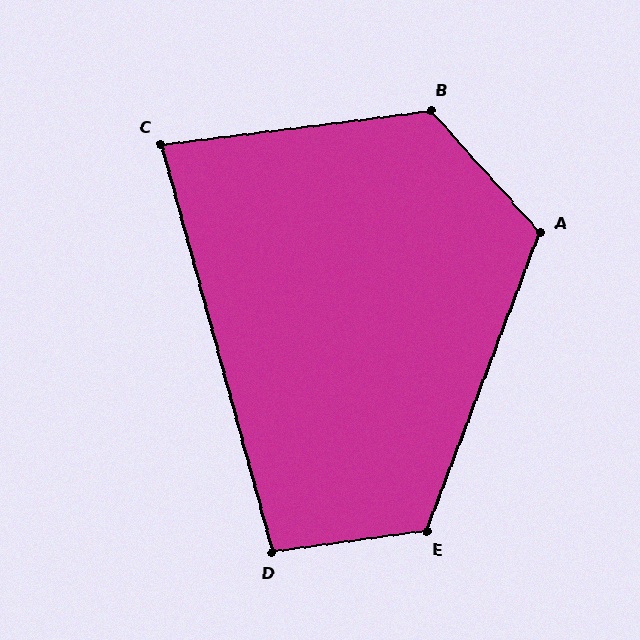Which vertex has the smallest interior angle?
C, at approximately 82 degrees.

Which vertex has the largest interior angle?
B, at approximately 125 degrees.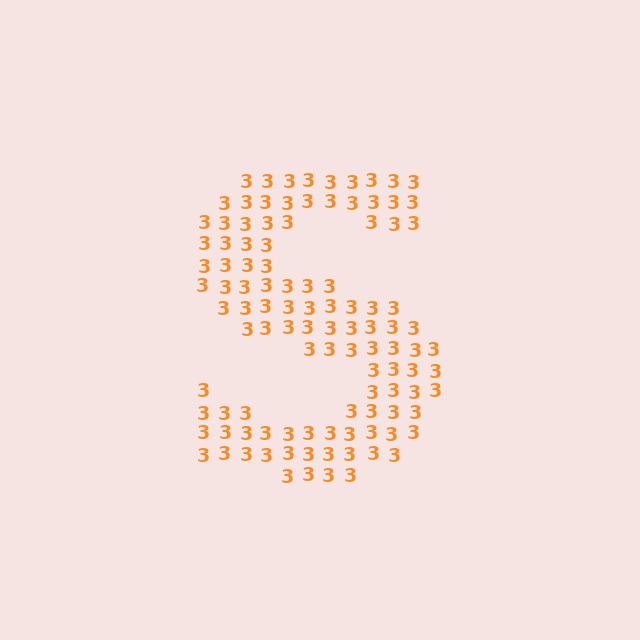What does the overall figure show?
The overall figure shows the letter S.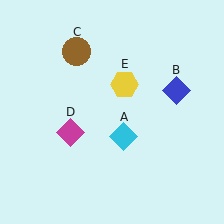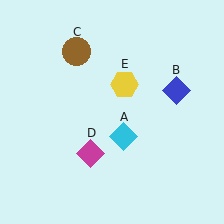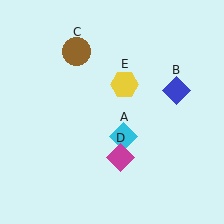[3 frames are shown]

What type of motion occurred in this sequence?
The magenta diamond (object D) rotated counterclockwise around the center of the scene.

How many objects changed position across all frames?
1 object changed position: magenta diamond (object D).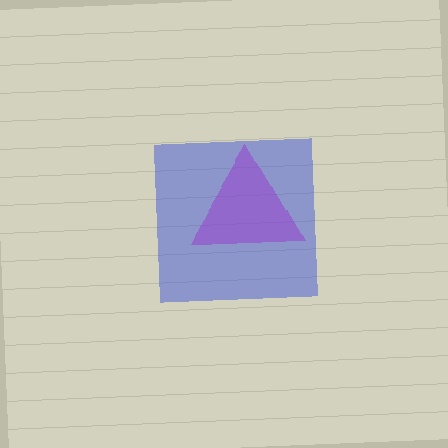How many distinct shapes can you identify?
There are 2 distinct shapes: a blue square, a purple triangle.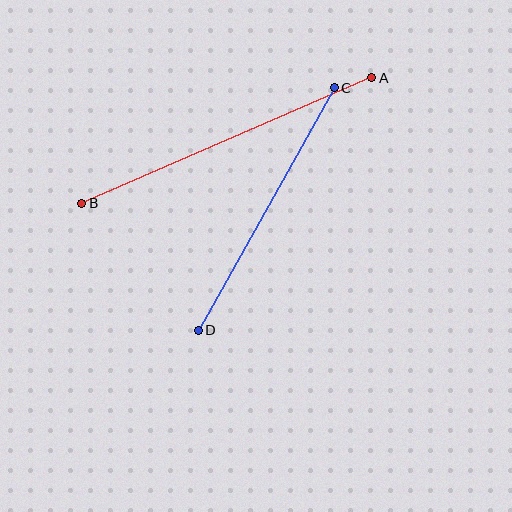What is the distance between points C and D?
The distance is approximately 278 pixels.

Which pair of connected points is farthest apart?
Points A and B are farthest apart.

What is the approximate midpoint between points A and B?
The midpoint is at approximately (227, 140) pixels.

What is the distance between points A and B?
The distance is approximately 316 pixels.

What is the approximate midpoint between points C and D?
The midpoint is at approximately (266, 209) pixels.